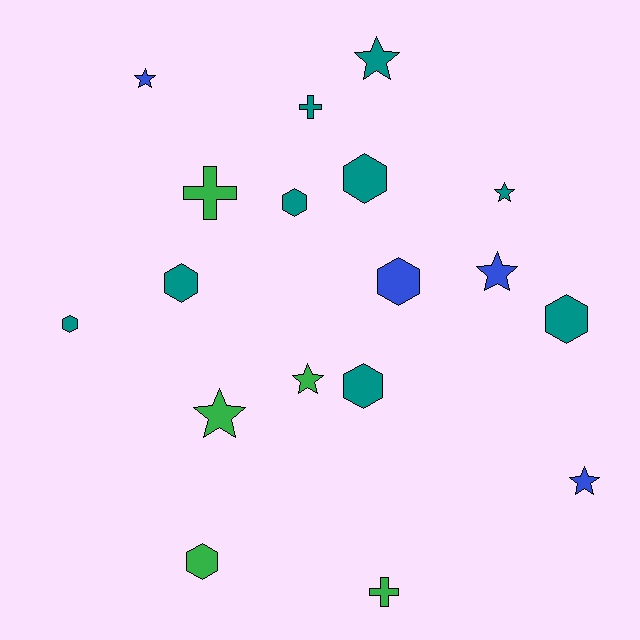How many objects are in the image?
There are 18 objects.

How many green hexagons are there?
There is 1 green hexagon.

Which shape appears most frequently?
Hexagon, with 8 objects.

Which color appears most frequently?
Teal, with 9 objects.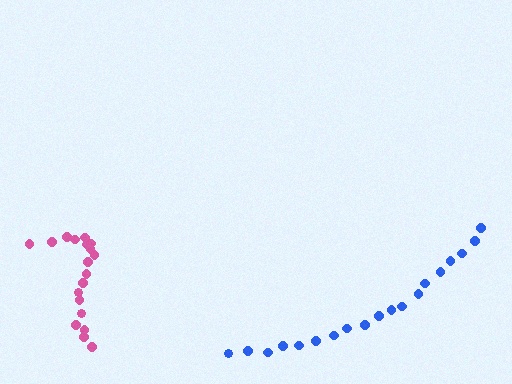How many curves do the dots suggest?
There are 2 distinct paths.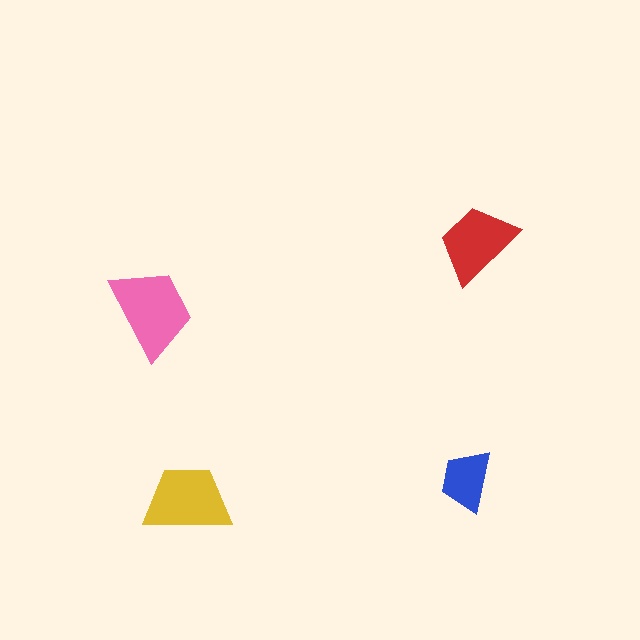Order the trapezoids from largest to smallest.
the pink one, the yellow one, the red one, the blue one.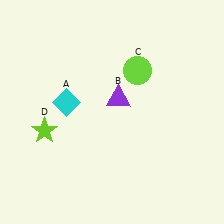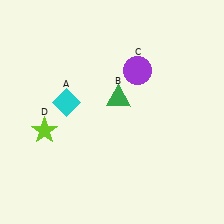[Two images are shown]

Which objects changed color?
B changed from purple to green. C changed from lime to purple.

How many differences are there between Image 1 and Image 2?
There are 2 differences between the two images.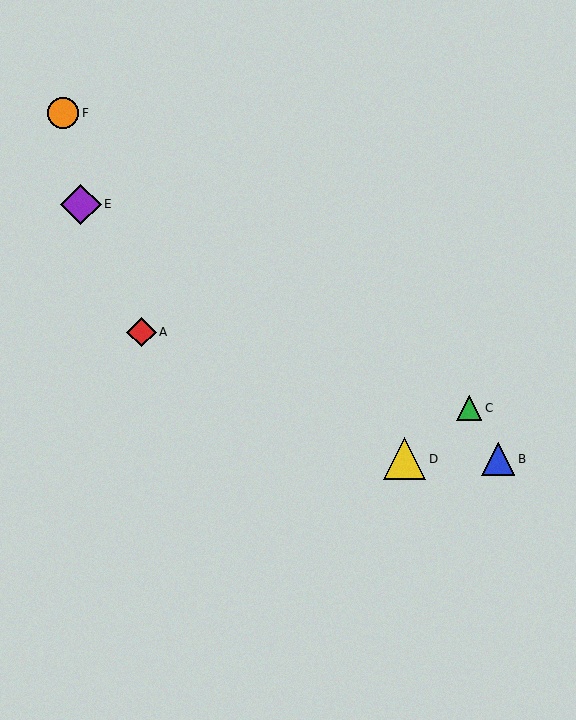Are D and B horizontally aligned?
Yes, both are at y≈459.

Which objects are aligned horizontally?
Objects B, D are aligned horizontally.